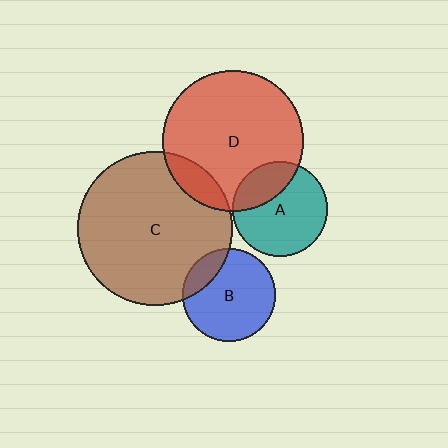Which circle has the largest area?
Circle C (brown).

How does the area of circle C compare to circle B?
Approximately 2.8 times.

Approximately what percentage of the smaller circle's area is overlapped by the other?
Approximately 30%.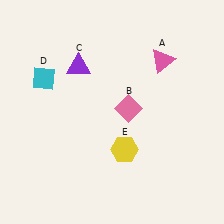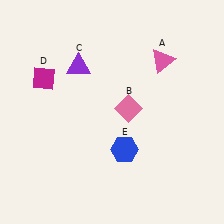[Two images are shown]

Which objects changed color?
D changed from cyan to magenta. E changed from yellow to blue.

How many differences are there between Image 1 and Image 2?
There are 2 differences between the two images.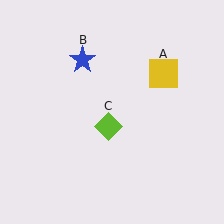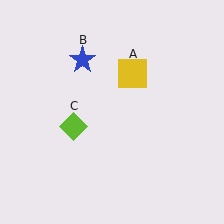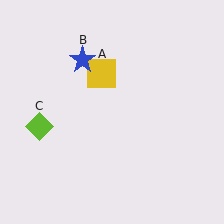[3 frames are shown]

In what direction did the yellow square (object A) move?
The yellow square (object A) moved left.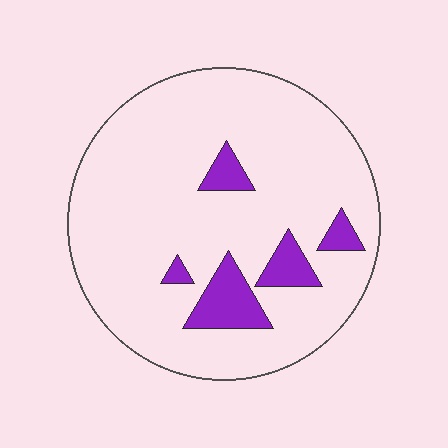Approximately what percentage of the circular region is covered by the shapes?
Approximately 10%.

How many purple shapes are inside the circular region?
5.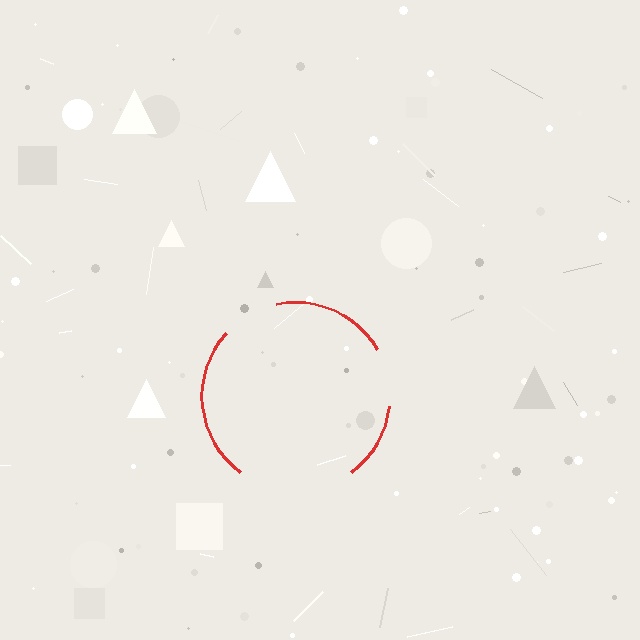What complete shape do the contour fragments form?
The contour fragments form a circle.